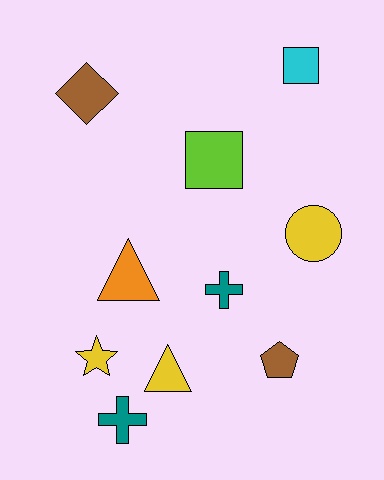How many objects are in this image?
There are 10 objects.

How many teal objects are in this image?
There are 2 teal objects.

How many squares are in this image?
There are 2 squares.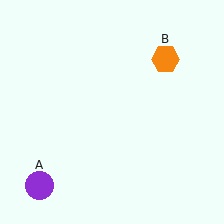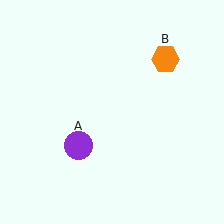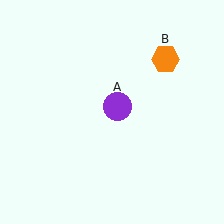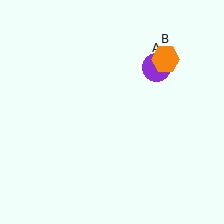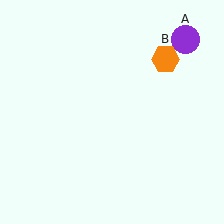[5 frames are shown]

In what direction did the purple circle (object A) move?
The purple circle (object A) moved up and to the right.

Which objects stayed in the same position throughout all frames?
Orange hexagon (object B) remained stationary.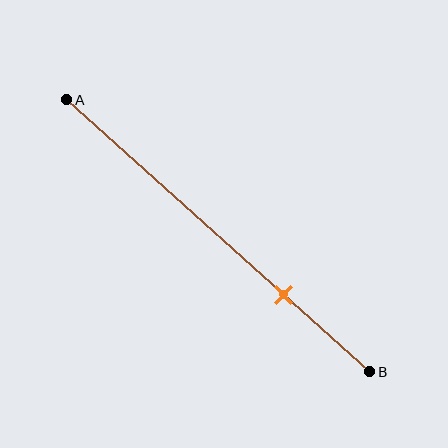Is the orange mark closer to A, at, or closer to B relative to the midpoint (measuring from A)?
The orange mark is closer to point B than the midpoint of segment AB.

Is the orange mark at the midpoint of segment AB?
No, the mark is at about 70% from A, not at the 50% midpoint.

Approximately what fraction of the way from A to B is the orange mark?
The orange mark is approximately 70% of the way from A to B.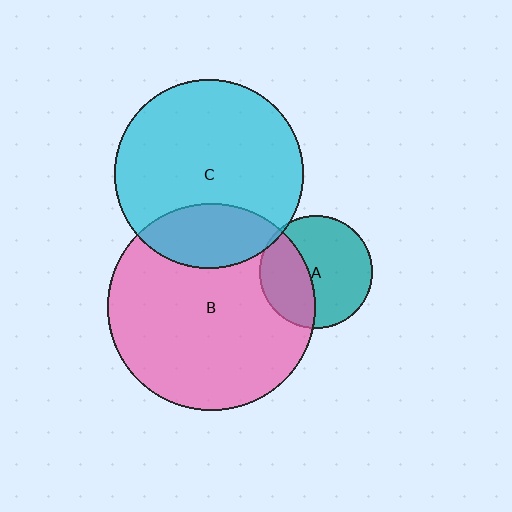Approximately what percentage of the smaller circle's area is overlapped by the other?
Approximately 25%.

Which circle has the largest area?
Circle B (pink).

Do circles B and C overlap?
Yes.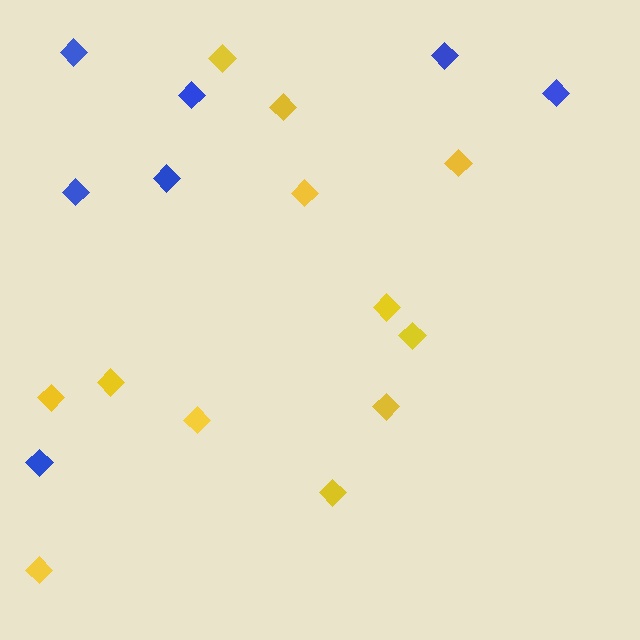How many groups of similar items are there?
There are 2 groups: one group of yellow diamonds (12) and one group of blue diamonds (7).